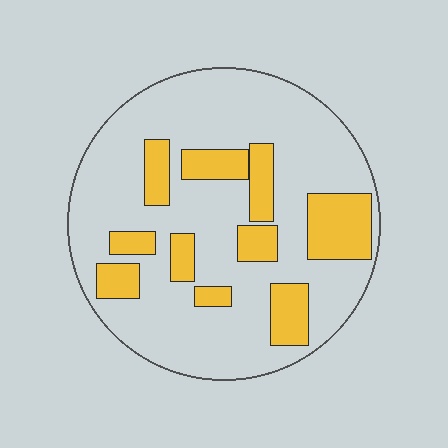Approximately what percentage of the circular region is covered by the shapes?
Approximately 25%.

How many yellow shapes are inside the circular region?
10.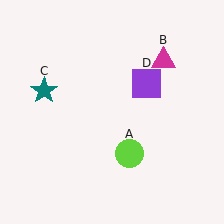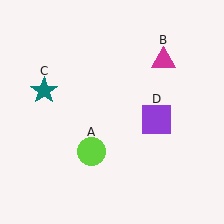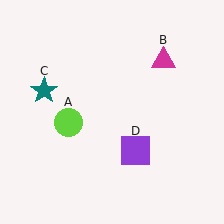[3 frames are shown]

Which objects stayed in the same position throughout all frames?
Magenta triangle (object B) and teal star (object C) remained stationary.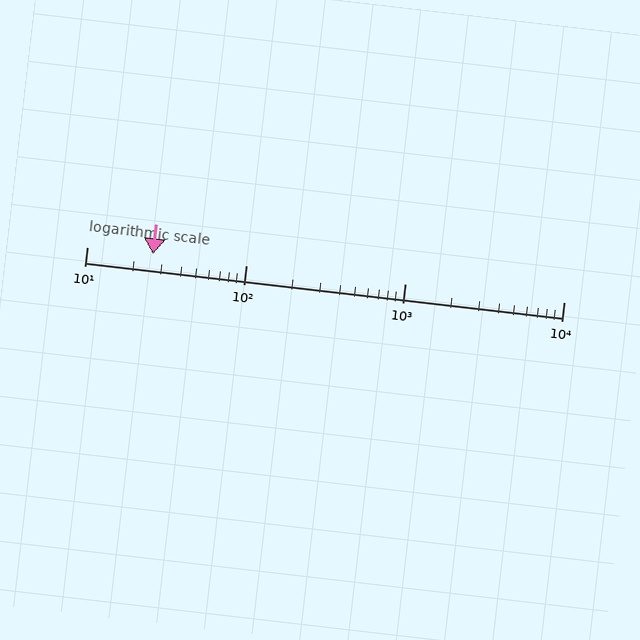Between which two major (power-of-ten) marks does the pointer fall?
The pointer is between 10 and 100.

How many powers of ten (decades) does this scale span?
The scale spans 3 decades, from 10 to 10000.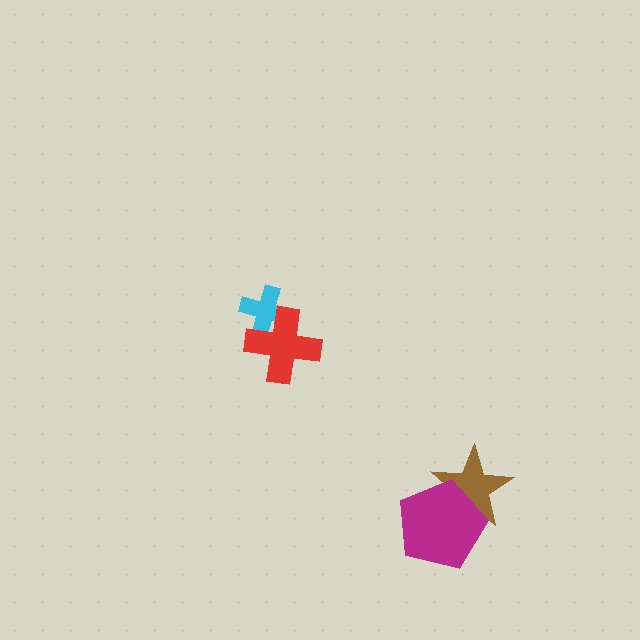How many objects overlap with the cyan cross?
1 object overlaps with the cyan cross.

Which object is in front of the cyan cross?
The red cross is in front of the cyan cross.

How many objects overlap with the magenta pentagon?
1 object overlaps with the magenta pentagon.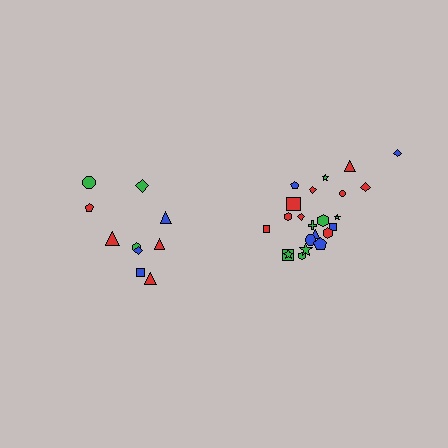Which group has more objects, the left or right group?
The right group.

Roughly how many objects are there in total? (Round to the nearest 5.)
Roughly 35 objects in total.